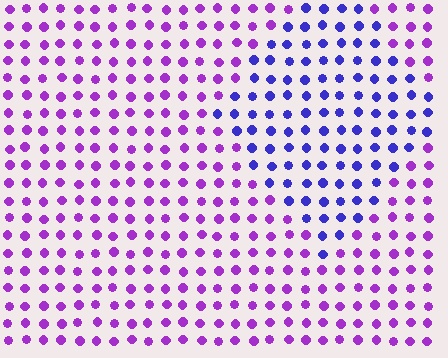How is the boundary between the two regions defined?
The boundary is defined purely by a slight shift in hue (about 42 degrees). Spacing, size, and orientation are identical on both sides.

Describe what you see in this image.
The image is filled with small purple elements in a uniform arrangement. A diamond-shaped region is visible where the elements are tinted to a slightly different hue, forming a subtle color boundary.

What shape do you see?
I see a diamond.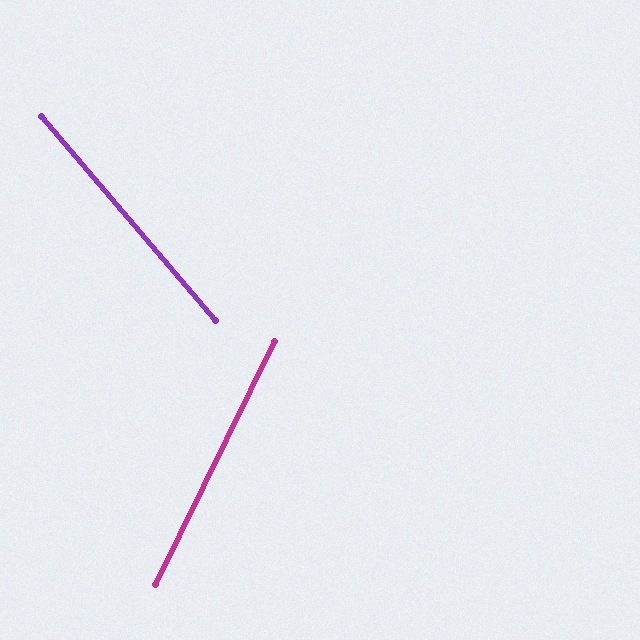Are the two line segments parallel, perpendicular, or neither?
Neither parallel nor perpendicular — they differ by about 67°.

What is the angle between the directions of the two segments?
Approximately 67 degrees.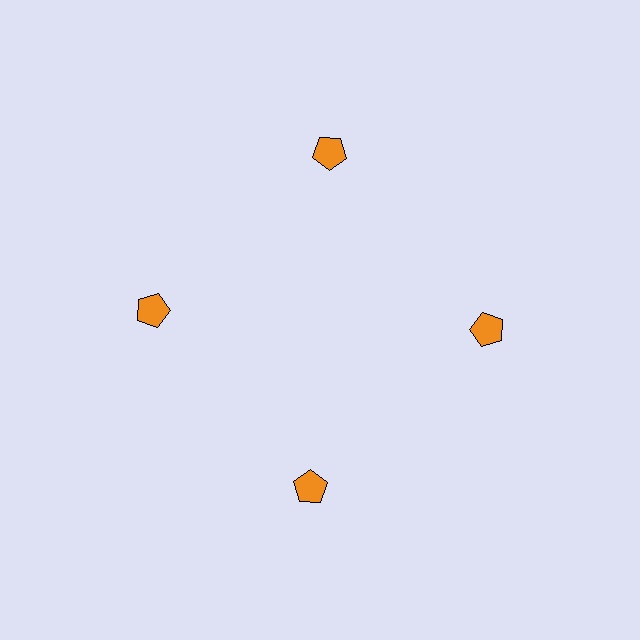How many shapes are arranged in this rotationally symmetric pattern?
There are 4 shapes, arranged in 4 groups of 1.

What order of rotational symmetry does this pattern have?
This pattern has 4-fold rotational symmetry.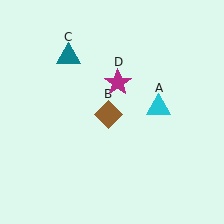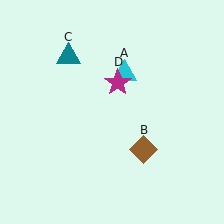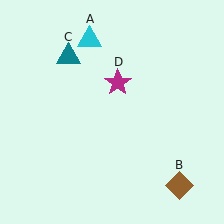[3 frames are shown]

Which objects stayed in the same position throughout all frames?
Teal triangle (object C) and magenta star (object D) remained stationary.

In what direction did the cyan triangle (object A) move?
The cyan triangle (object A) moved up and to the left.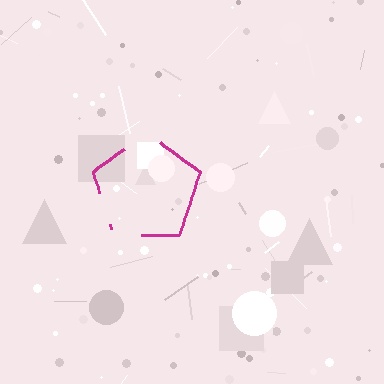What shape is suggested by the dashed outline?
The dashed outline suggests a pentagon.